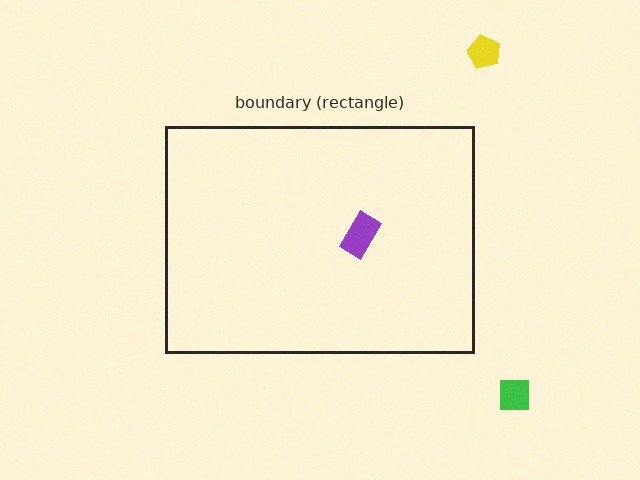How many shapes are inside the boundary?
1 inside, 2 outside.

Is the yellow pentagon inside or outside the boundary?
Outside.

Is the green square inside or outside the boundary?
Outside.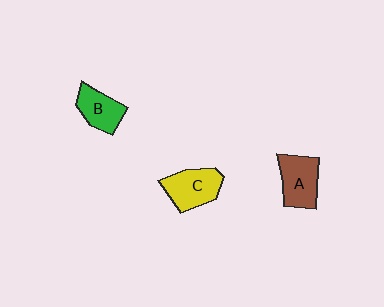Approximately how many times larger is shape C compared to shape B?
Approximately 1.3 times.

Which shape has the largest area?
Shape C (yellow).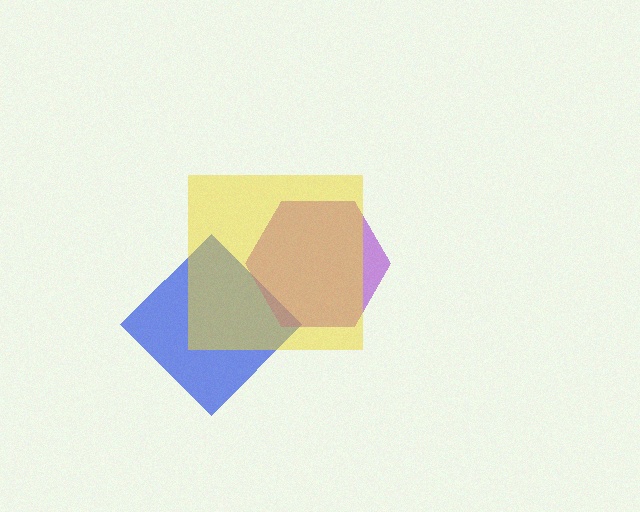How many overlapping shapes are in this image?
There are 3 overlapping shapes in the image.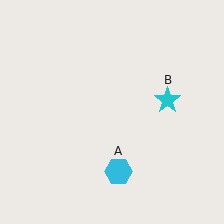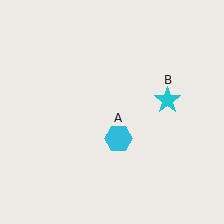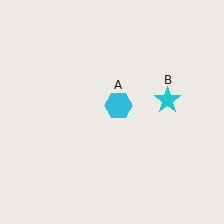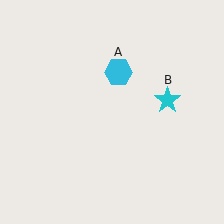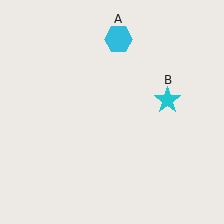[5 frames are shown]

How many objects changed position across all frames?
1 object changed position: cyan hexagon (object A).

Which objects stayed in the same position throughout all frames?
Cyan star (object B) remained stationary.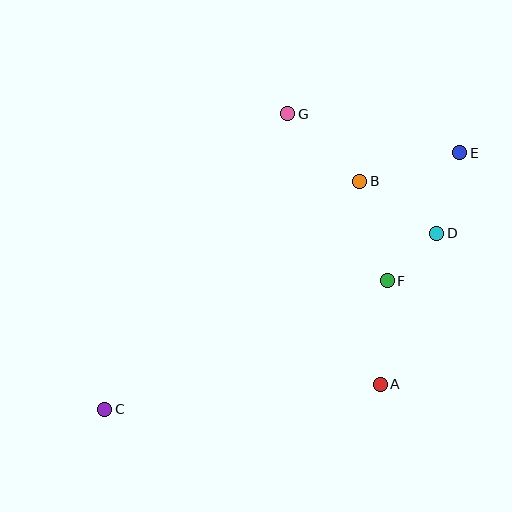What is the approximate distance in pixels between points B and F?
The distance between B and F is approximately 103 pixels.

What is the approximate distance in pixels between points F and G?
The distance between F and G is approximately 194 pixels.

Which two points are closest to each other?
Points D and F are closest to each other.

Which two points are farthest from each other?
Points C and E are farthest from each other.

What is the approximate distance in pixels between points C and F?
The distance between C and F is approximately 310 pixels.